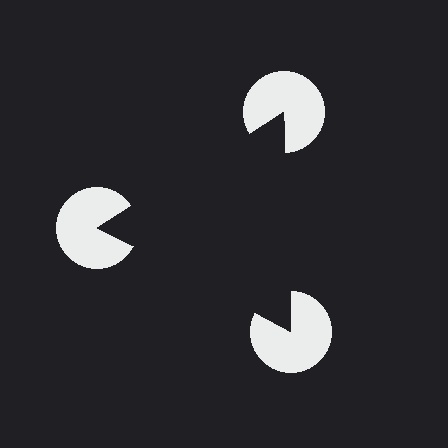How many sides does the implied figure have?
3 sides.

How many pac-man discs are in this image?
There are 3 — one at each vertex of the illusory triangle.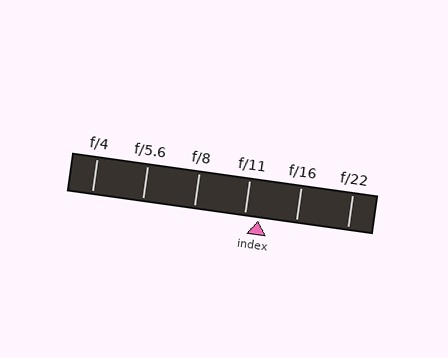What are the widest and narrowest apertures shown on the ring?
The widest aperture shown is f/4 and the narrowest is f/22.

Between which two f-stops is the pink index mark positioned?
The index mark is between f/11 and f/16.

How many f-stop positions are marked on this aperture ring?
There are 6 f-stop positions marked.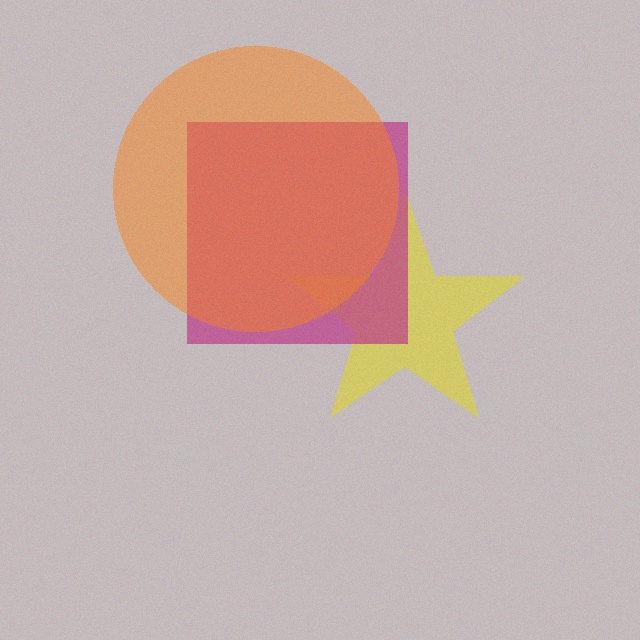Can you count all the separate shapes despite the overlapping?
Yes, there are 3 separate shapes.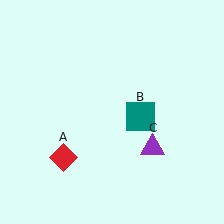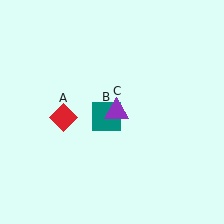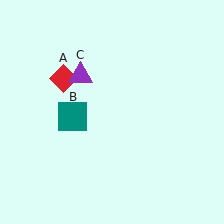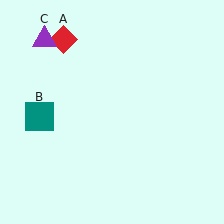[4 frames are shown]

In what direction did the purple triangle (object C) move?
The purple triangle (object C) moved up and to the left.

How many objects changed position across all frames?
3 objects changed position: red diamond (object A), teal square (object B), purple triangle (object C).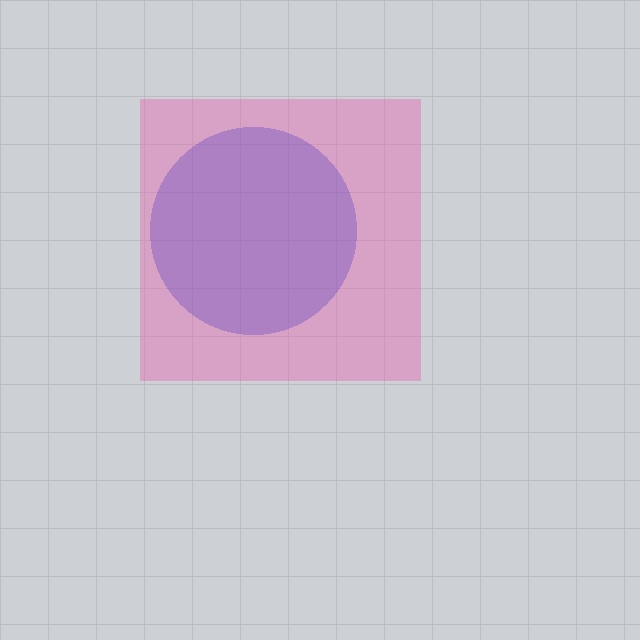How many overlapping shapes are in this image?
There are 2 overlapping shapes in the image.